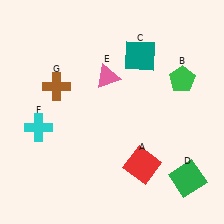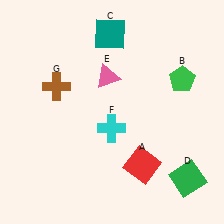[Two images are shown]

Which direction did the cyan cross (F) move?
The cyan cross (F) moved right.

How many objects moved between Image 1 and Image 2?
2 objects moved between the two images.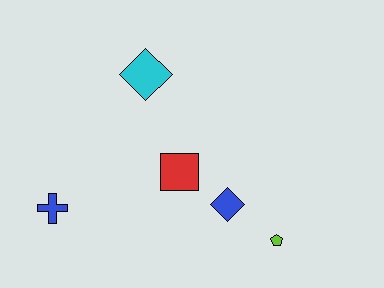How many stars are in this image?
There are no stars.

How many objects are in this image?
There are 5 objects.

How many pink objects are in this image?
There are no pink objects.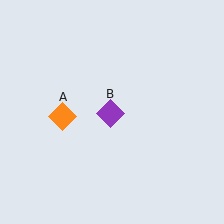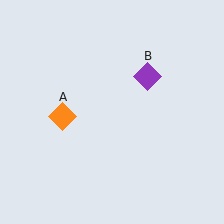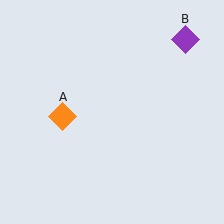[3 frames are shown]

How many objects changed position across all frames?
1 object changed position: purple diamond (object B).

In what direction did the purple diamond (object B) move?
The purple diamond (object B) moved up and to the right.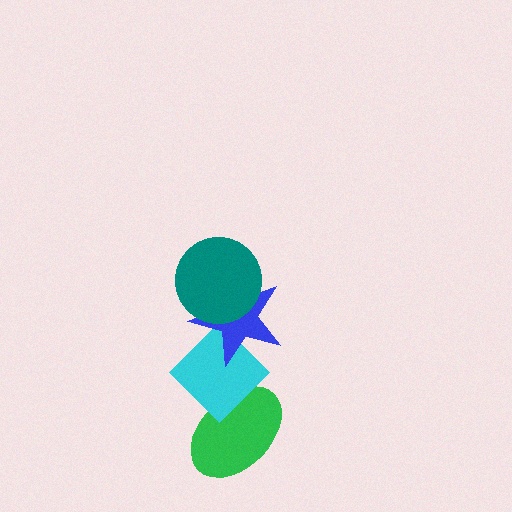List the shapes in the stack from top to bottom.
From top to bottom: the teal circle, the blue star, the cyan diamond, the green ellipse.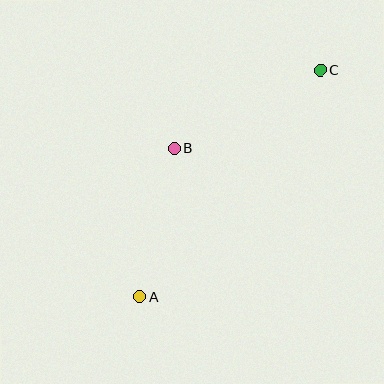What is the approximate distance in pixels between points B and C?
The distance between B and C is approximately 165 pixels.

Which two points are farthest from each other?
Points A and C are farthest from each other.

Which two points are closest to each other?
Points A and B are closest to each other.